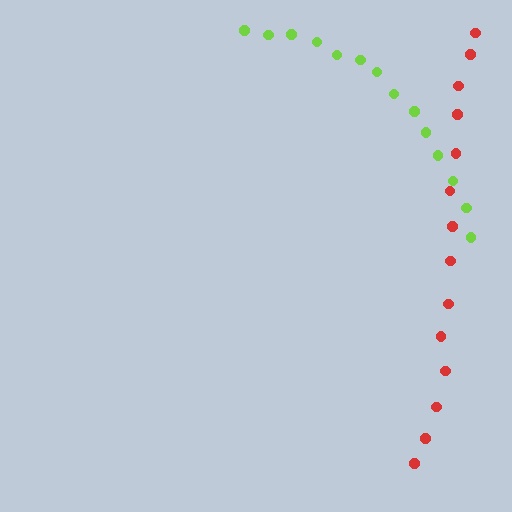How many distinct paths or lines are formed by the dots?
There are 2 distinct paths.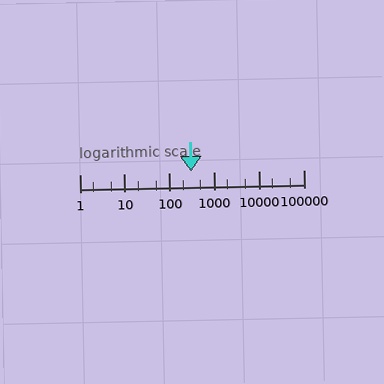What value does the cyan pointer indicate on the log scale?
The pointer indicates approximately 310.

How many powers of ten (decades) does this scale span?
The scale spans 5 decades, from 1 to 100000.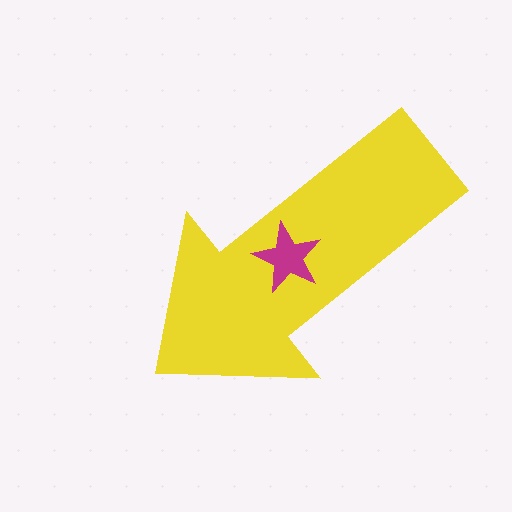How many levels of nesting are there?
2.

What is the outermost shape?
The yellow arrow.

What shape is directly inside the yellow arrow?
The magenta star.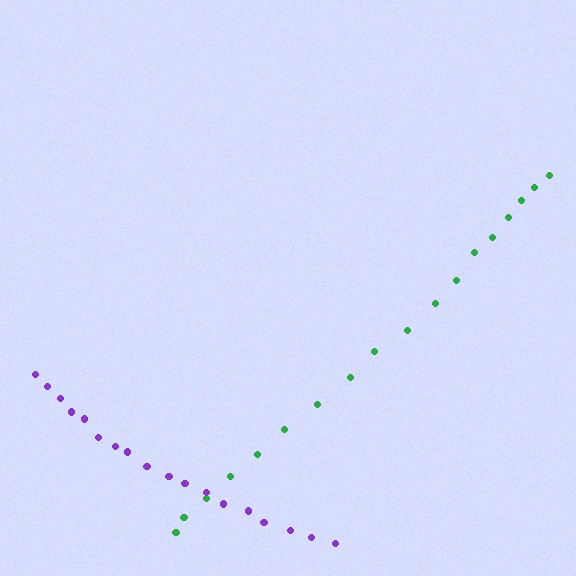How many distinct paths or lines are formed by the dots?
There are 2 distinct paths.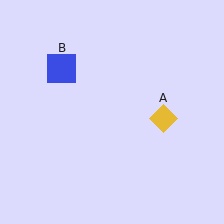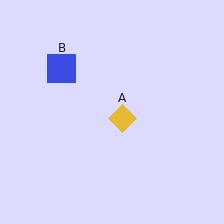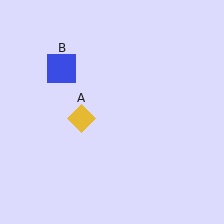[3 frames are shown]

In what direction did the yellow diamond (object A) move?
The yellow diamond (object A) moved left.